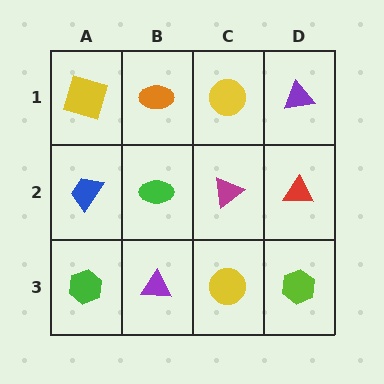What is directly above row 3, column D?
A red triangle.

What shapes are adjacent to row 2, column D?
A purple triangle (row 1, column D), a lime hexagon (row 3, column D), a magenta triangle (row 2, column C).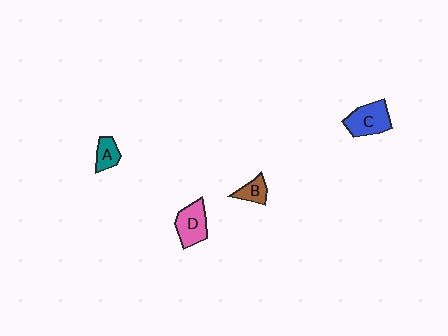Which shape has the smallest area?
Shape B (brown).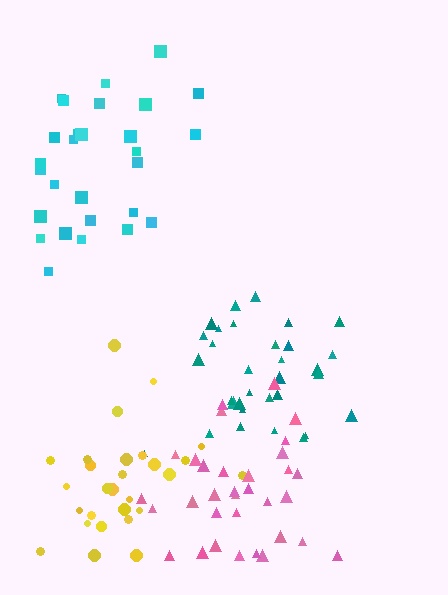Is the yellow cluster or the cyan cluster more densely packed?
Yellow.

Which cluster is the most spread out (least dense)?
Cyan.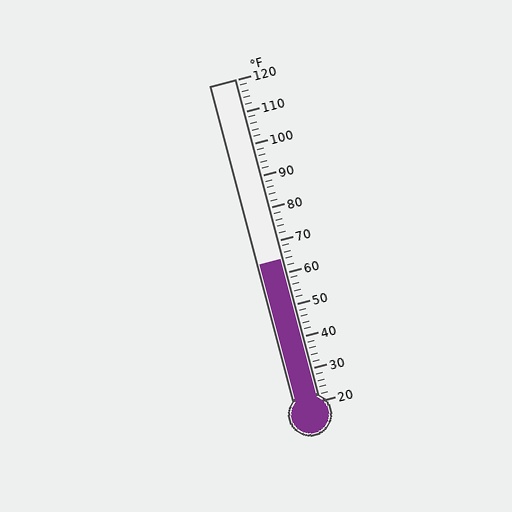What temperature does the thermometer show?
The thermometer shows approximately 64°F.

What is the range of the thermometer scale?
The thermometer scale ranges from 20°F to 120°F.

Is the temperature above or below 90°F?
The temperature is below 90°F.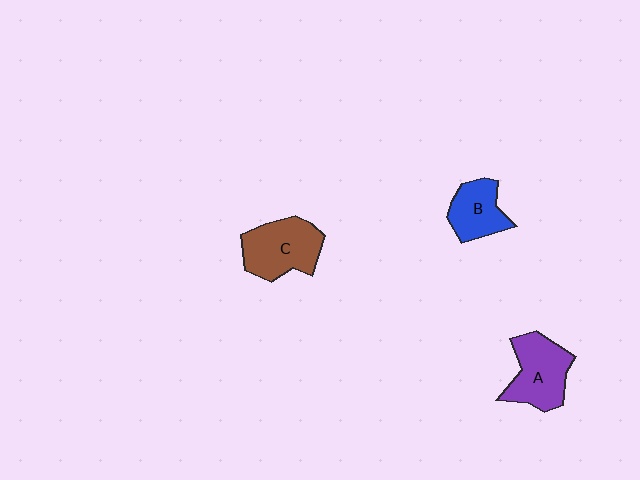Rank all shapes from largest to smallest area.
From largest to smallest: C (brown), A (purple), B (blue).